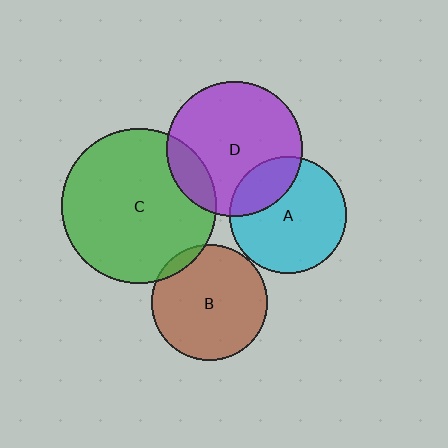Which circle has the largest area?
Circle C (green).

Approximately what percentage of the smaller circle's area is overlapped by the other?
Approximately 15%.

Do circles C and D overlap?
Yes.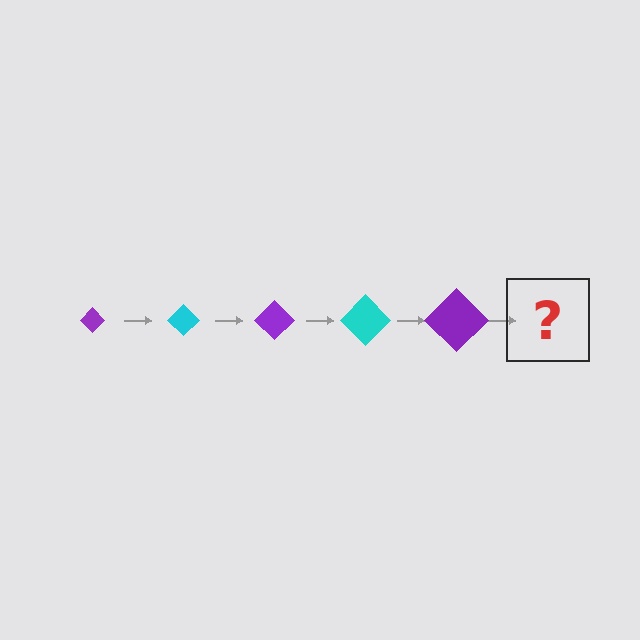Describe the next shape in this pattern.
It should be a cyan diamond, larger than the previous one.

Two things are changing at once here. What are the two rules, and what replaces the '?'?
The two rules are that the diamond grows larger each step and the color cycles through purple and cyan. The '?' should be a cyan diamond, larger than the previous one.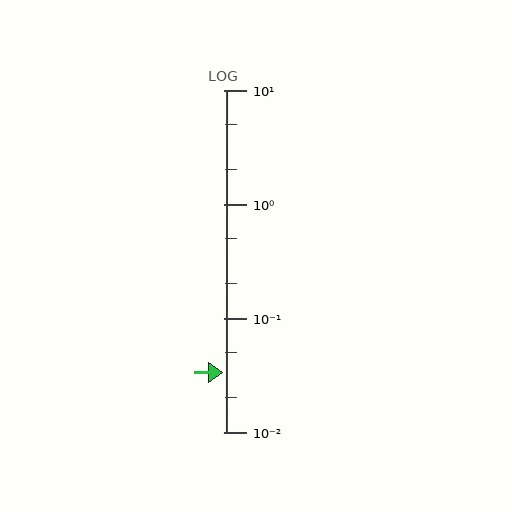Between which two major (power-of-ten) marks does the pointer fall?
The pointer is between 0.01 and 0.1.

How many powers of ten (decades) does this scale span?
The scale spans 3 decades, from 0.01 to 10.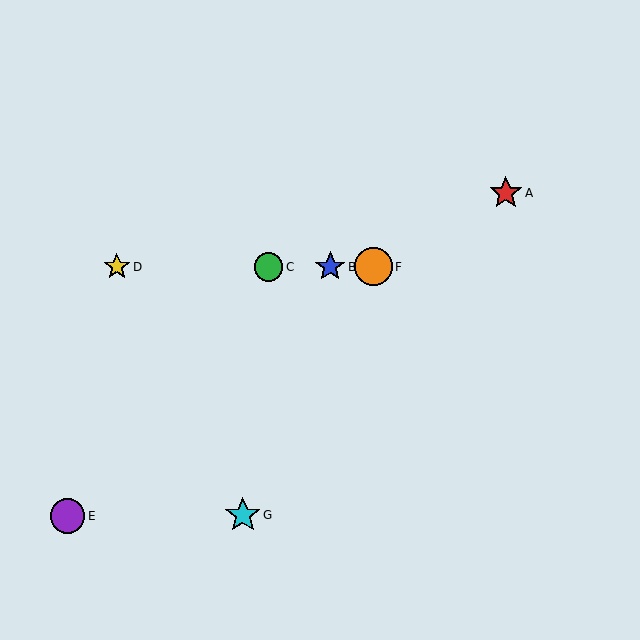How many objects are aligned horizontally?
4 objects (B, C, D, F) are aligned horizontally.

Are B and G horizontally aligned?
No, B is at y≈267 and G is at y≈515.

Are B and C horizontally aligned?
Yes, both are at y≈267.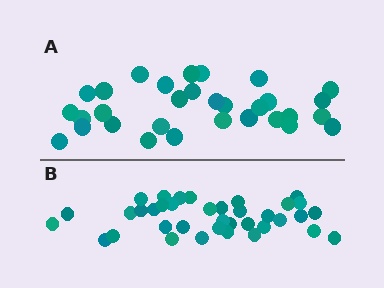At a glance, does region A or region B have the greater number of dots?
Region B (the bottom region) has more dots.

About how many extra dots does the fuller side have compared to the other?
Region B has about 6 more dots than region A.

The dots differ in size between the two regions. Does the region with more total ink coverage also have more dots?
No. Region A has more total ink coverage because its dots are larger, but region B actually contains more individual dots. Total area can be misleading — the number of items is what matters here.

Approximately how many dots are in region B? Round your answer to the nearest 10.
About 40 dots. (The exact count is 37, which rounds to 40.)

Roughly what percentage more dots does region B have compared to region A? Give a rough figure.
About 20% more.